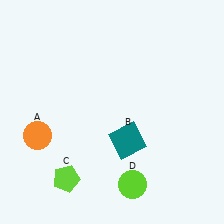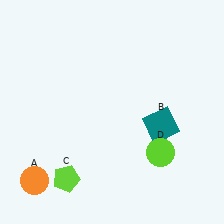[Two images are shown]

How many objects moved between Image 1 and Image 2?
3 objects moved between the two images.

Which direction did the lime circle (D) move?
The lime circle (D) moved up.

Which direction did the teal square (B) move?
The teal square (B) moved right.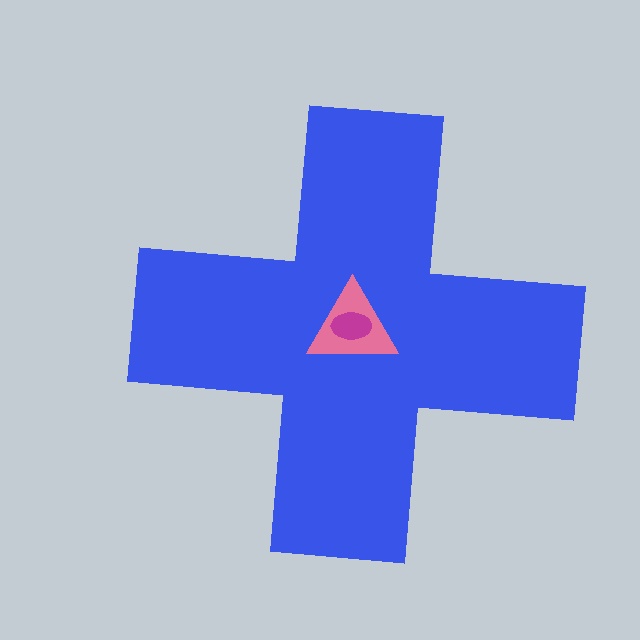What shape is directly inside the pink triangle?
The magenta ellipse.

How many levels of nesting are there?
3.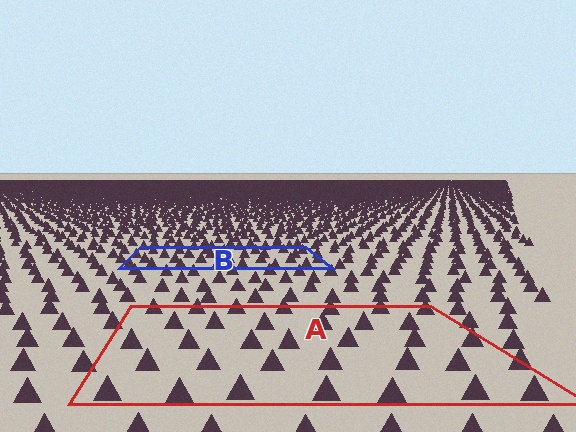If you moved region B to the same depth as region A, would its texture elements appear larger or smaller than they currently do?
They would appear larger. At a closer depth, the same texture elements are projected at a bigger on-screen size.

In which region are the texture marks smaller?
The texture marks are smaller in region B, because it is farther away.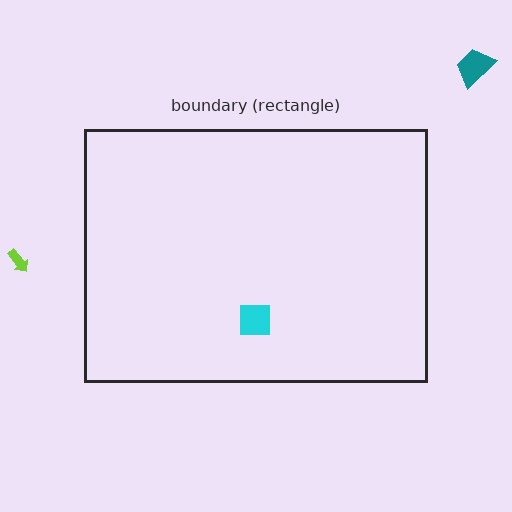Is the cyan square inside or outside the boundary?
Inside.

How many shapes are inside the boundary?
1 inside, 2 outside.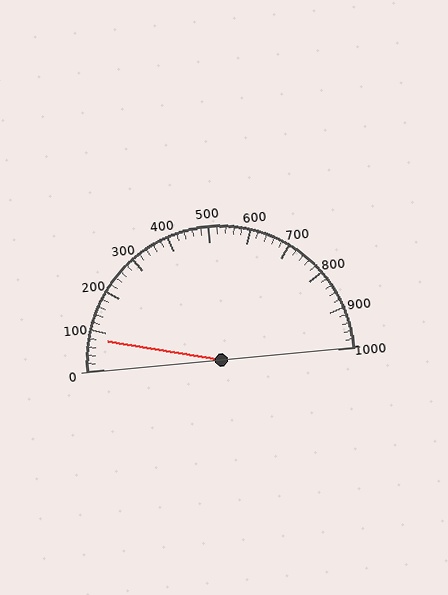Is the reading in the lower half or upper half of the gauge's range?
The reading is in the lower half of the range (0 to 1000).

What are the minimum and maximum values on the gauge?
The gauge ranges from 0 to 1000.